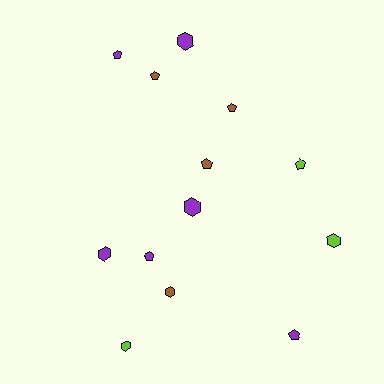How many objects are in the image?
There are 13 objects.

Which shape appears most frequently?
Pentagon, with 7 objects.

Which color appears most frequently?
Purple, with 6 objects.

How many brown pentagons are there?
There are 3 brown pentagons.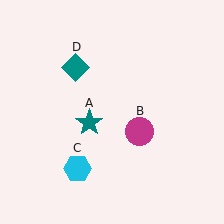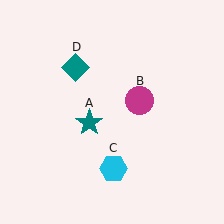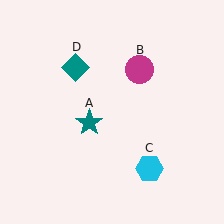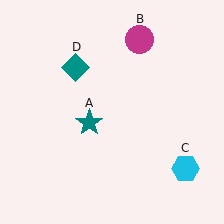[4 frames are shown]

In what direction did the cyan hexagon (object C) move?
The cyan hexagon (object C) moved right.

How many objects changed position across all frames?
2 objects changed position: magenta circle (object B), cyan hexagon (object C).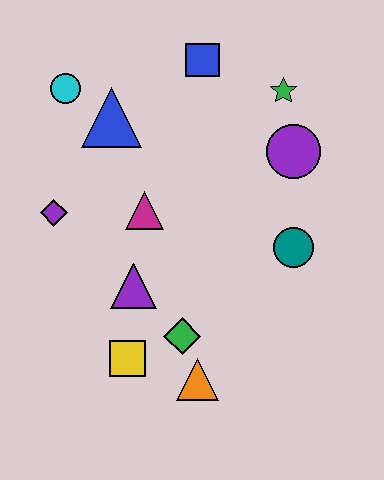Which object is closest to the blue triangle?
The cyan circle is closest to the blue triangle.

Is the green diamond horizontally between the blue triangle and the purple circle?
Yes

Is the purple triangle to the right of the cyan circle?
Yes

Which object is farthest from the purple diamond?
The green star is farthest from the purple diamond.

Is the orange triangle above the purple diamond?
No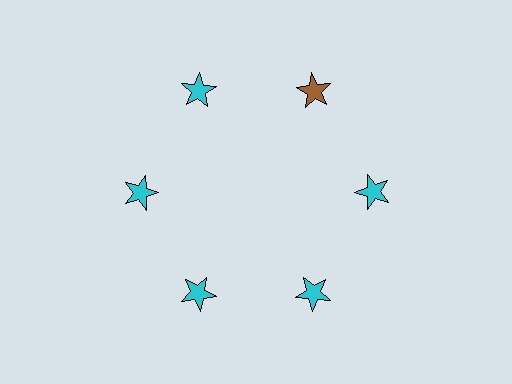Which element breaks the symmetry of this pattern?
The brown star at roughly the 1 o'clock position breaks the symmetry. All other shapes are cyan stars.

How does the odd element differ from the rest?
It has a different color: brown instead of cyan.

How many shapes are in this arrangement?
There are 6 shapes arranged in a ring pattern.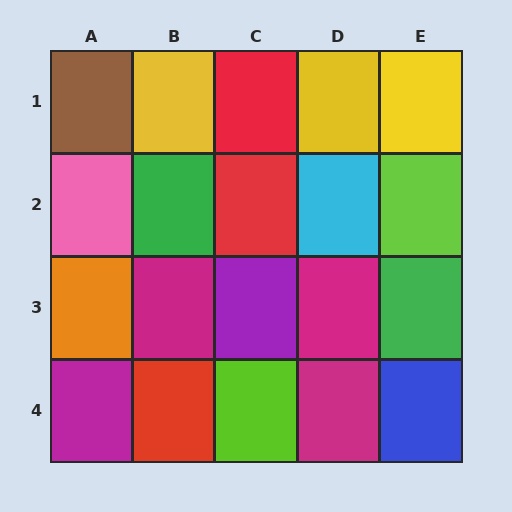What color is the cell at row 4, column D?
Magenta.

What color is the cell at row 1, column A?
Brown.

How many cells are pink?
1 cell is pink.